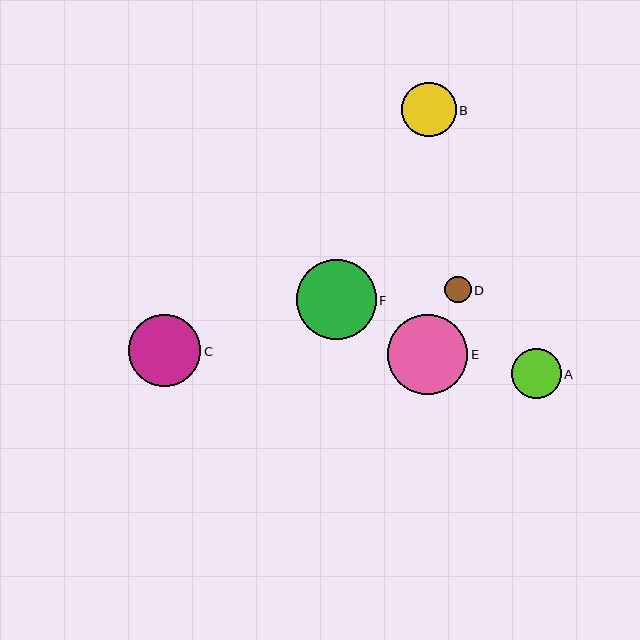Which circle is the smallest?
Circle D is the smallest with a size of approximately 26 pixels.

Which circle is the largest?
Circle E is the largest with a size of approximately 80 pixels.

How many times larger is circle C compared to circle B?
Circle C is approximately 1.3 times the size of circle B.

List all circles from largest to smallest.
From largest to smallest: E, F, C, B, A, D.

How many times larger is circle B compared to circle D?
Circle B is approximately 2.1 times the size of circle D.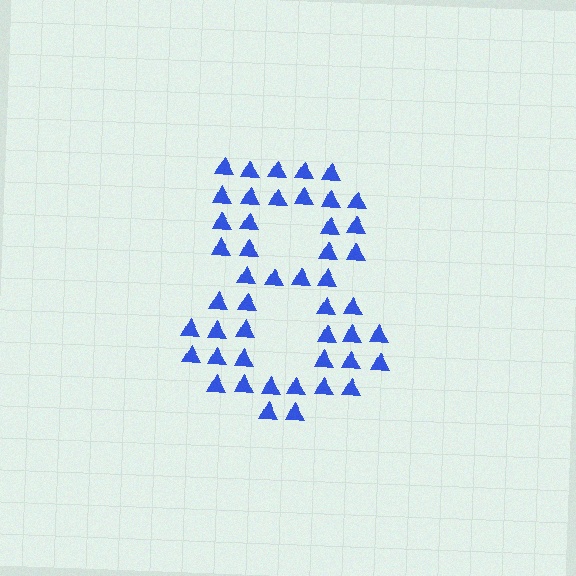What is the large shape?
The large shape is the digit 8.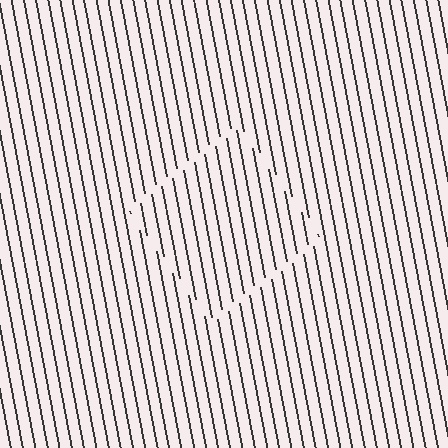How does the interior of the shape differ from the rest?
The interior of the shape contains the same grating, shifted by half a period — the contour is defined by the phase discontinuity where line-ends from the inner and outer gratings abut.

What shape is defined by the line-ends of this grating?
An illusory square. The interior of the shape contains the same grating, shifted by half a period — the contour is defined by the phase discontinuity where line-ends from the inner and outer gratings abut.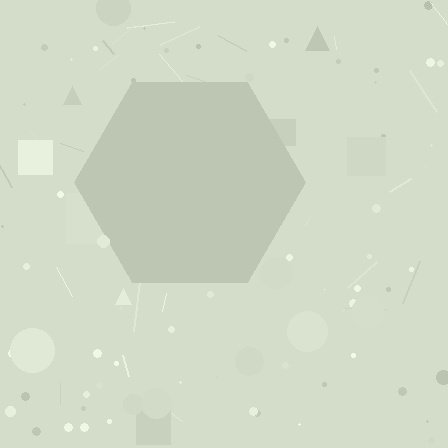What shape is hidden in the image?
A hexagon is hidden in the image.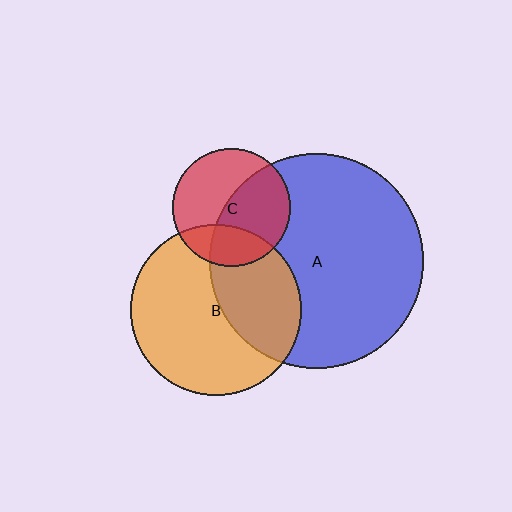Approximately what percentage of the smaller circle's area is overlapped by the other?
Approximately 25%.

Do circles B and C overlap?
Yes.